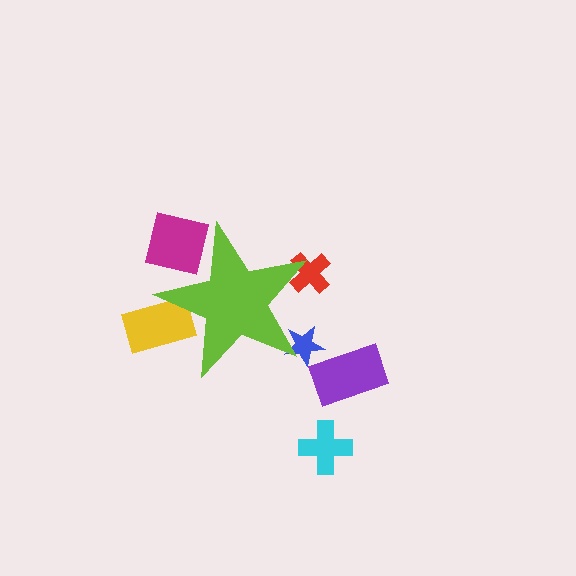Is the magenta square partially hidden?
Yes, the magenta square is partially hidden behind the lime star.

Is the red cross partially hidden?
Yes, the red cross is partially hidden behind the lime star.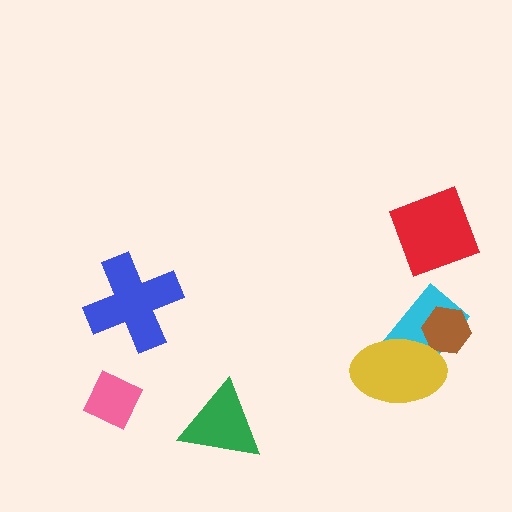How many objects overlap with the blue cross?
0 objects overlap with the blue cross.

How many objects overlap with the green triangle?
0 objects overlap with the green triangle.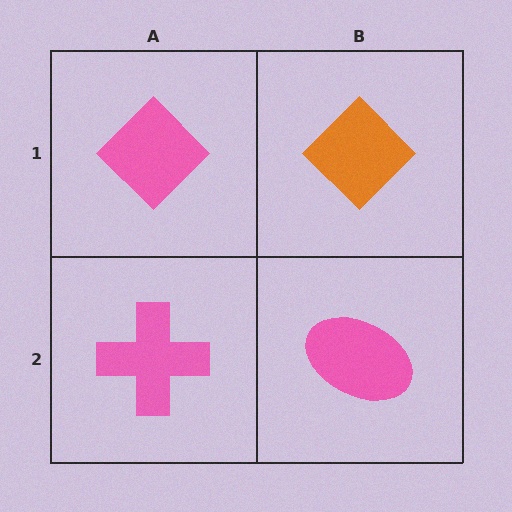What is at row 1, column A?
A pink diamond.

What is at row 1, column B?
An orange diamond.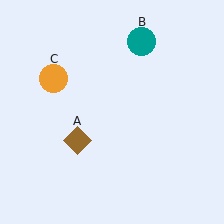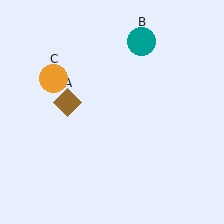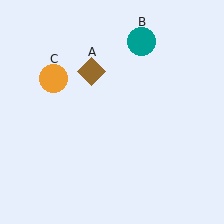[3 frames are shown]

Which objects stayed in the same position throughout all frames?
Teal circle (object B) and orange circle (object C) remained stationary.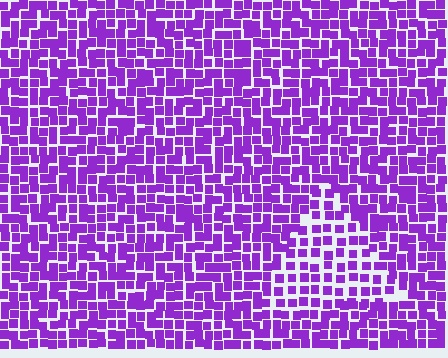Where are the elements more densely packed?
The elements are more densely packed outside the triangle boundary.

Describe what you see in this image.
The image contains small purple elements arranged at two different densities. A triangle-shaped region is visible where the elements are less densely packed than the surrounding area.